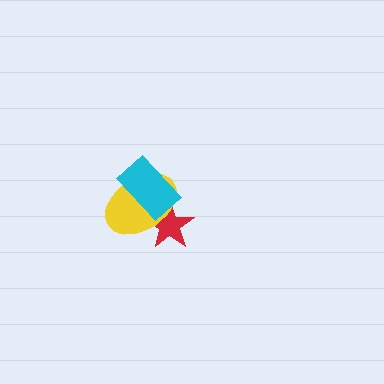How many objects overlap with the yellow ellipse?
2 objects overlap with the yellow ellipse.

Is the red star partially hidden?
Yes, it is partially covered by another shape.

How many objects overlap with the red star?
2 objects overlap with the red star.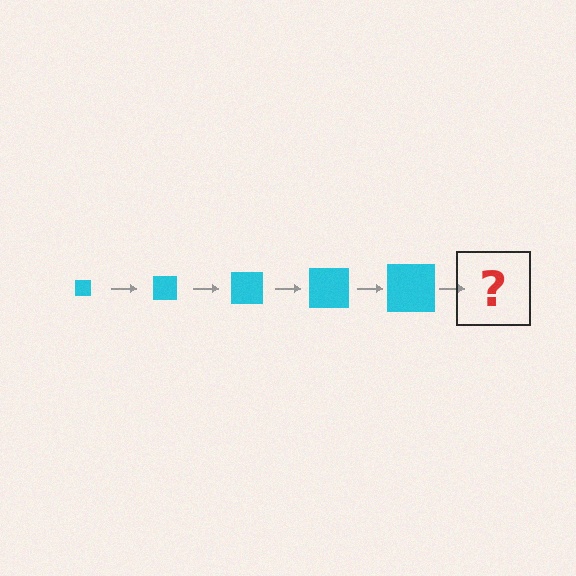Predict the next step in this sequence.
The next step is a cyan square, larger than the previous one.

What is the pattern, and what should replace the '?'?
The pattern is that the square gets progressively larger each step. The '?' should be a cyan square, larger than the previous one.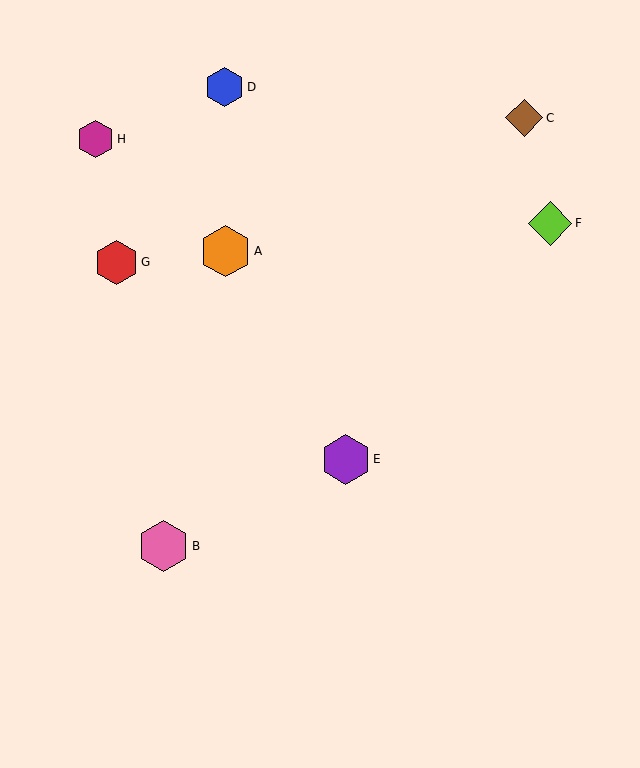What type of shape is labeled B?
Shape B is a pink hexagon.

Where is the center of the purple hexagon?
The center of the purple hexagon is at (346, 459).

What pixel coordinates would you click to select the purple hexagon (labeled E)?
Click at (346, 459) to select the purple hexagon E.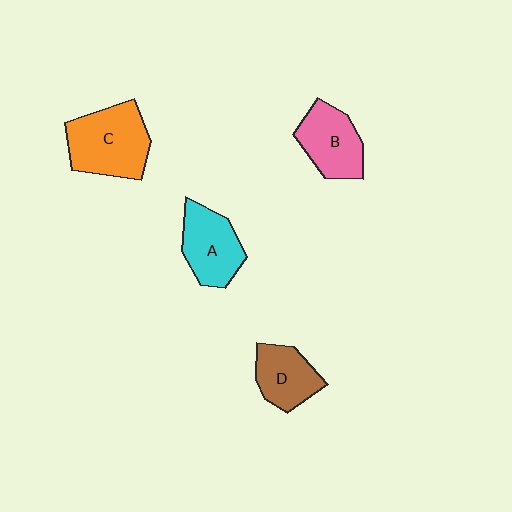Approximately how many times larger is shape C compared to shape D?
Approximately 1.5 times.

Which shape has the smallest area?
Shape D (brown).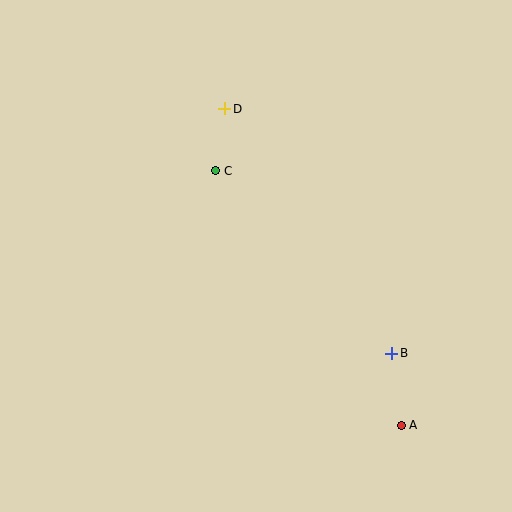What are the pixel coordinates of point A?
Point A is at (401, 425).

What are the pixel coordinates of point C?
Point C is at (216, 171).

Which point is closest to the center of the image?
Point C at (216, 171) is closest to the center.